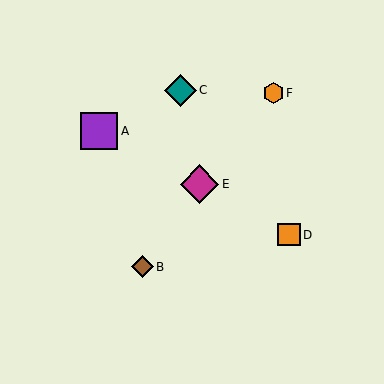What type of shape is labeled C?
Shape C is a teal diamond.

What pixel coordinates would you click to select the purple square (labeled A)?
Click at (99, 131) to select the purple square A.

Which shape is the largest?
The magenta diamond (labeled E) is the largest.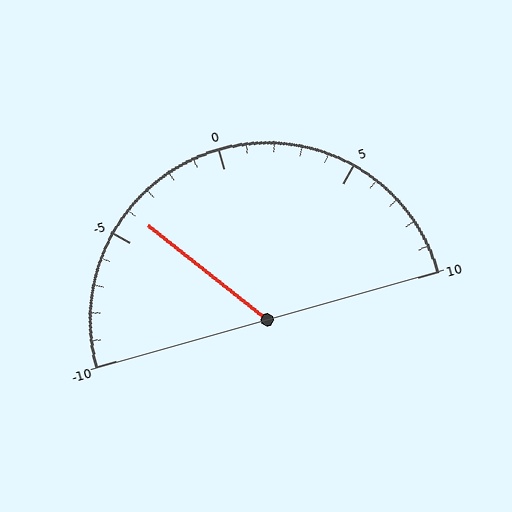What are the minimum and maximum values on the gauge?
The gauge ranges from -10 to 10.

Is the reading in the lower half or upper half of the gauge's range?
The reading is in the lower half of the range (-10 to 10).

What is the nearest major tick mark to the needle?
The nearest major tick mark is -5.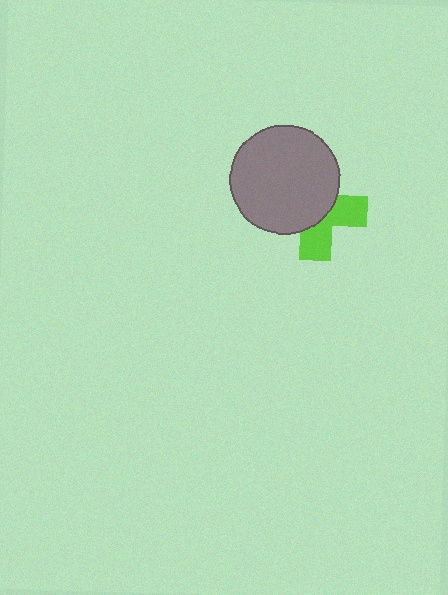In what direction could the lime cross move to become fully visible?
The lime cross could move toward the lower-right. That would shift it out from behind the gray circle entirely.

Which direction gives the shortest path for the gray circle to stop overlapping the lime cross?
Moving toward the upper-left gives the shortest separation.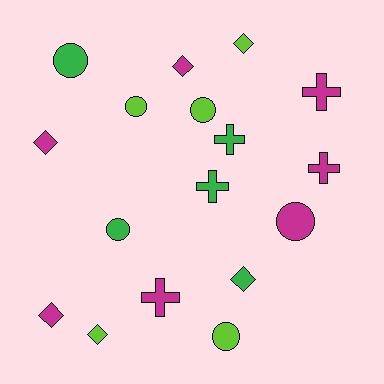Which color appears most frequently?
Magenta, with 7 objects.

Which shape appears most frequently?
Circle, with 6 objects.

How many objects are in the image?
There are 17 objects.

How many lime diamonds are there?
There are 2 lime diamonds.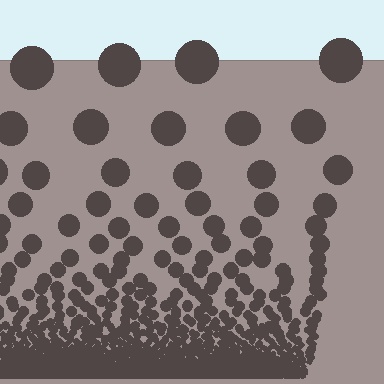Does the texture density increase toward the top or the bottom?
Density increases toward the bottom.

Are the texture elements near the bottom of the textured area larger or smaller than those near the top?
Smaller. The gradient is inverted — elements near the bottom are smaller and denser.